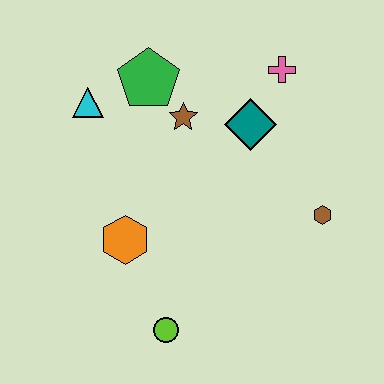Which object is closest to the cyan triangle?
The green pentagon is closest to the cyan triangle.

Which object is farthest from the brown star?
The lime circle is farthest from the brown star.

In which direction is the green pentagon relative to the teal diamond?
The green pentagon is to the left of the teal diamond.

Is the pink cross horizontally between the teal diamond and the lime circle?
No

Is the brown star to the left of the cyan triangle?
No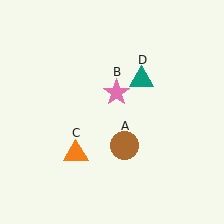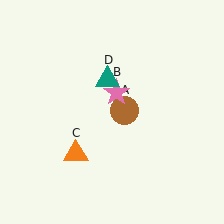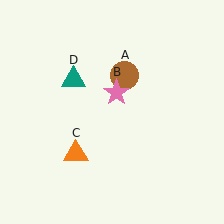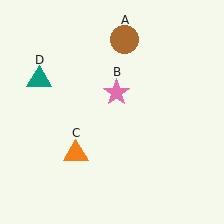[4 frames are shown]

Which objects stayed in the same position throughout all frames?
Pink star (object B) and orange triangle (object C) remained stationary.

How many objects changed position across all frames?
2 objects changed position: brown circle (object A), teal triangle (object D).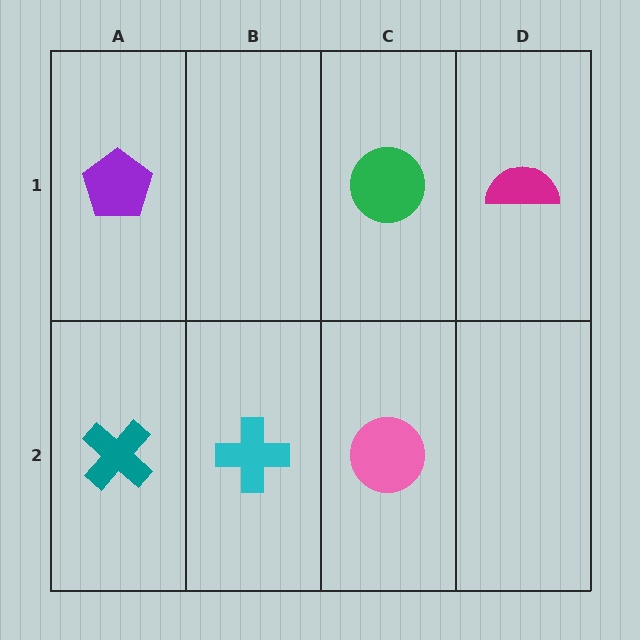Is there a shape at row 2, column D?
No, that cell is empty.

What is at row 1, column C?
A green circle.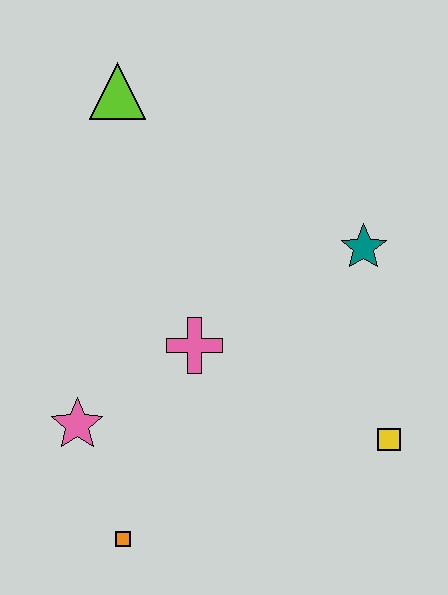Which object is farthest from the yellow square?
The lime triangle is farthest from the yellow square.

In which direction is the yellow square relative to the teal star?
The yellow square is below the teal star.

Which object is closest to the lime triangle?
The pink cross is closest to the lime triangle.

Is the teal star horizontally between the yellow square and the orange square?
Yes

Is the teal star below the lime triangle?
Yes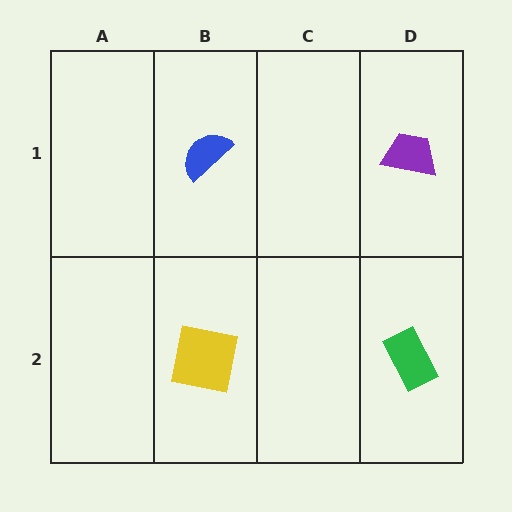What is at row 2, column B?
A yellow square.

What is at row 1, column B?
A blue semicircle.